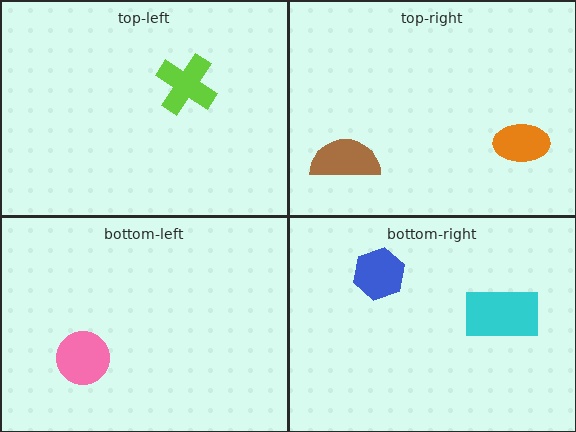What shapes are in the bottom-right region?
The blue hexagon, the cyan rectangle.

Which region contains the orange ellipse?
The top-right region.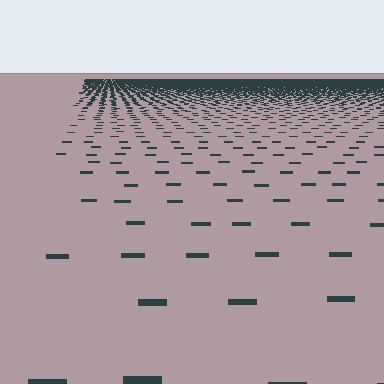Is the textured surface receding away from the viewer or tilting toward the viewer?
The surface is receding away from the viewer. Texture elements get smaller and denser toward the top.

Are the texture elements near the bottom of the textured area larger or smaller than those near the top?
Larger. Near the bottom, elements are closer to the viewer and appear at a bigger on-screen size.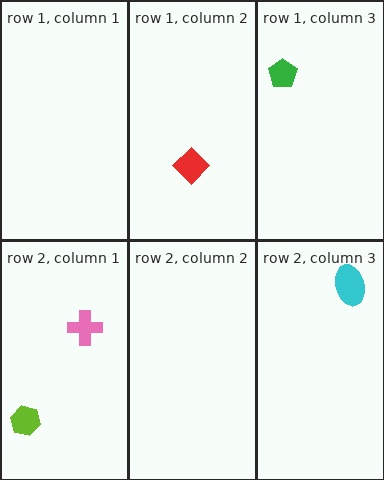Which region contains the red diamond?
The row 1, column 2 region.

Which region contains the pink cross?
The row 2, column 1 region.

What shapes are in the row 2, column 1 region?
The pink cross, the lime hexagon.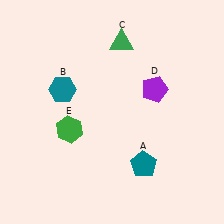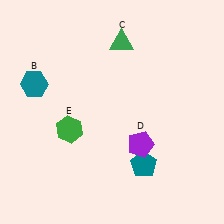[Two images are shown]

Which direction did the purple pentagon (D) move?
The purple pentagon (D) moved down.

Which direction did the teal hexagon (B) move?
The teal hexagon (B) moved left.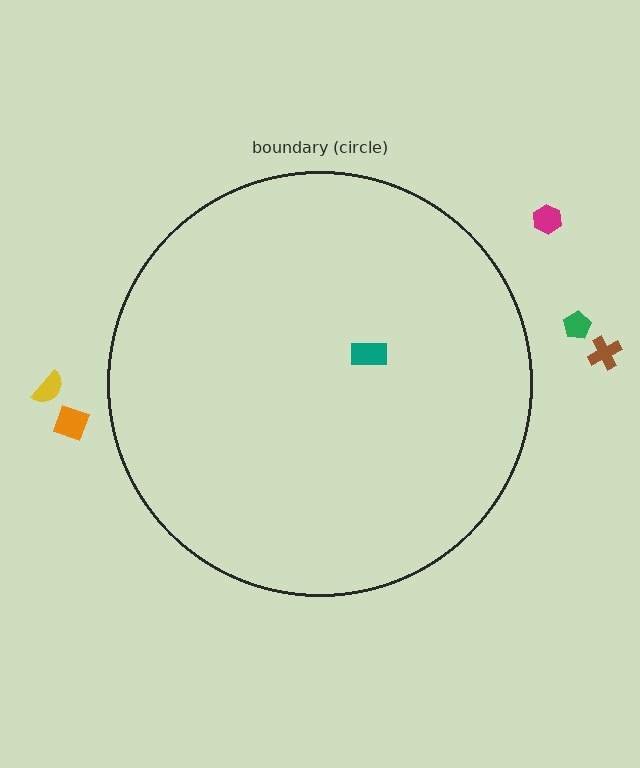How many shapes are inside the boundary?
1 inside, 5 outside.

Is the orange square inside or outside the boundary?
Outside.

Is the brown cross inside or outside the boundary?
Outside.